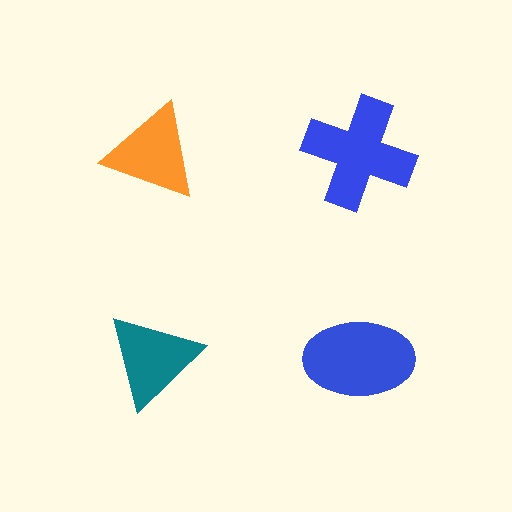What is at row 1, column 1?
An orange triangle.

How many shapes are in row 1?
2 shapes.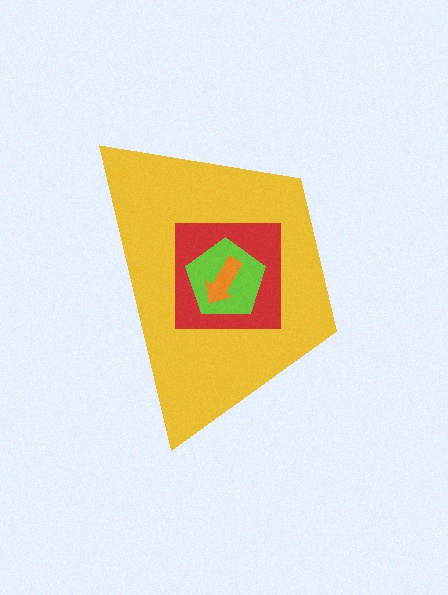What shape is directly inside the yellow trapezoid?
The red square.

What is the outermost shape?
The yellow trapezoid.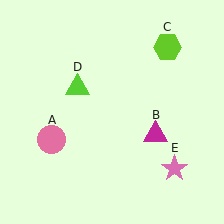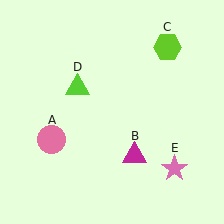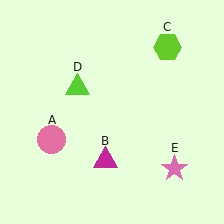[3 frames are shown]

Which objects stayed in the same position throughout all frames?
Pink circle (object A) and lime hexagon (object C) and lime triangle (object D) and pink star (object E) remained stationary.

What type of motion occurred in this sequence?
The magenta triangle (object B) rotated clockwise around the center of the scene.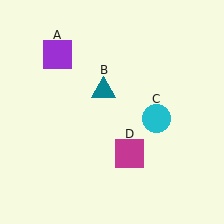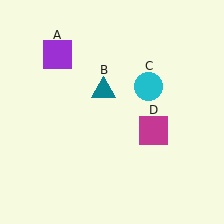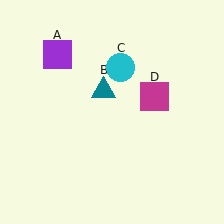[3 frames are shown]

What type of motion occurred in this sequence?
The cyan circle (object C), magenta square (object D) rotated counterclockwise around the center of the scene.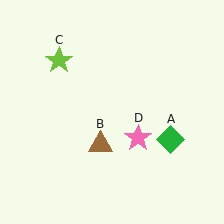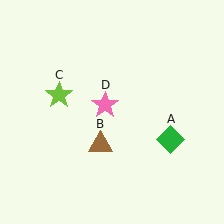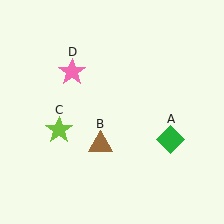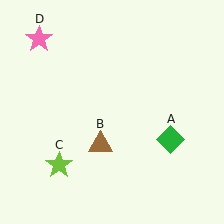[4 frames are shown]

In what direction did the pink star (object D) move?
The pink star (object D) moved up and to the left.